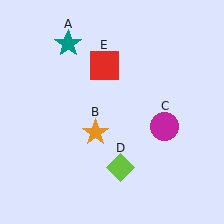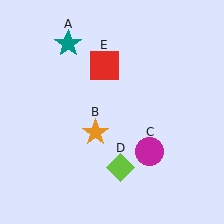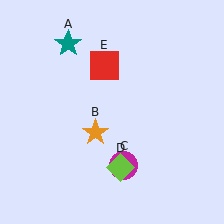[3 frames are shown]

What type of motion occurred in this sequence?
The magenta circle (object C) rotated clockwise around the center of the scene.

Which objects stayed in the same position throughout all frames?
Teal star (object A) and orange star (object B) and lime diamond (object D) and red square (object E) remained stationary.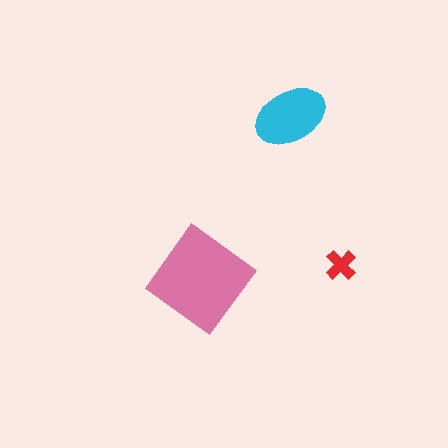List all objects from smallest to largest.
The red cross, the cyan ellipse, the pink diamond.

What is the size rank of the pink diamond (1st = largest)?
1st.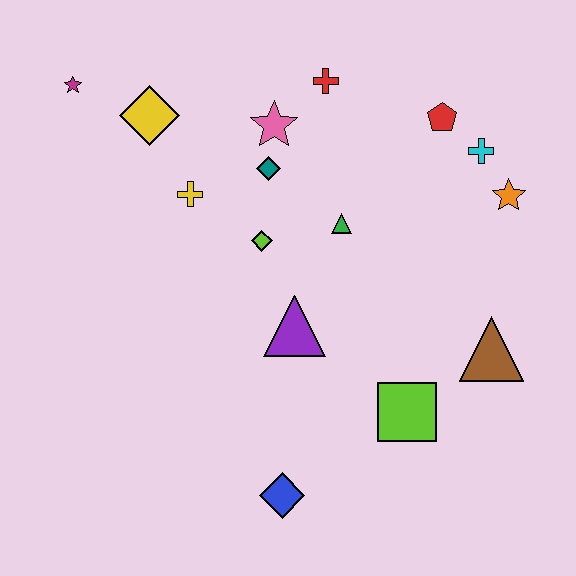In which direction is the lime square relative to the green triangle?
The lime square is below the green triangle.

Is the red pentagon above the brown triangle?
Yes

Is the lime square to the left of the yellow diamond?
No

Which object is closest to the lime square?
The brown triangle is closest to the lime square.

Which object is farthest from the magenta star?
The brown triangle is farthest from the magenta star.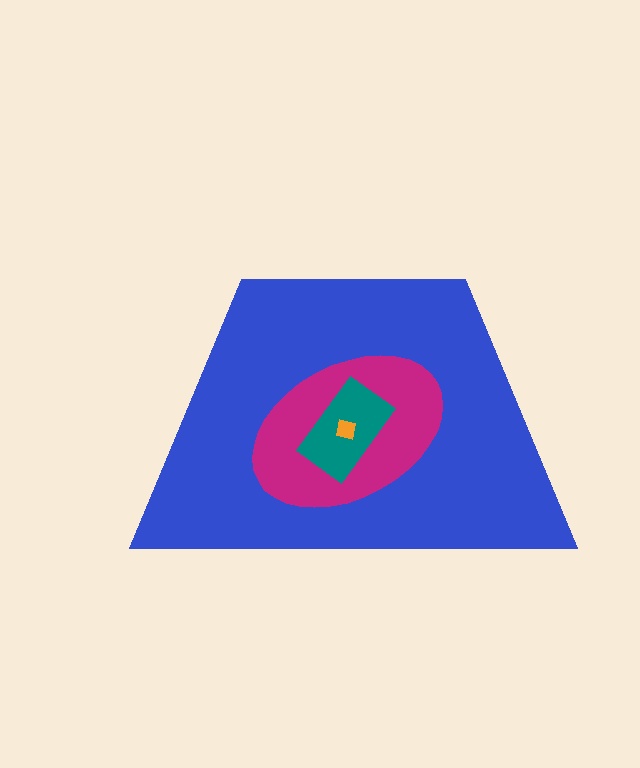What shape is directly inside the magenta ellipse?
The teal rectangle.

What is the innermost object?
The orange square.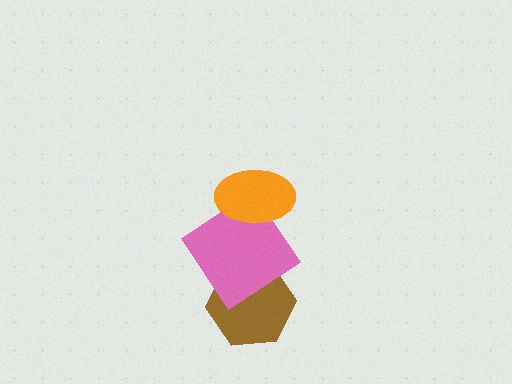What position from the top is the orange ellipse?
The orange ellipse is 1st from the top.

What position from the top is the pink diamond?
The pink diamond is 2nd from the top.